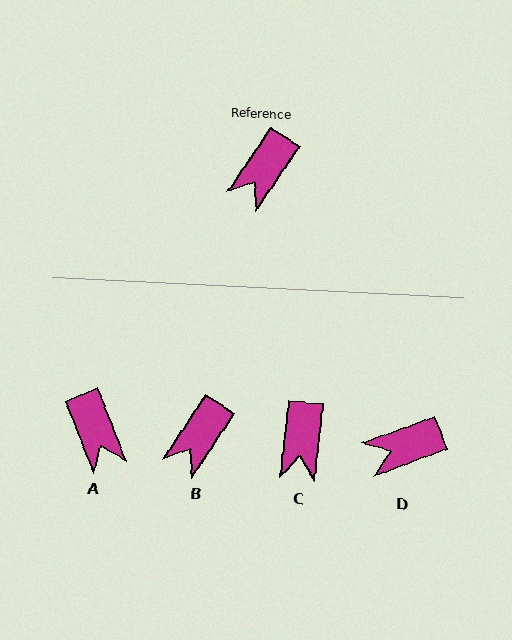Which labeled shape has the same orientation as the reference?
B.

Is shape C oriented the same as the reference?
No, it is off by about 27 degrees.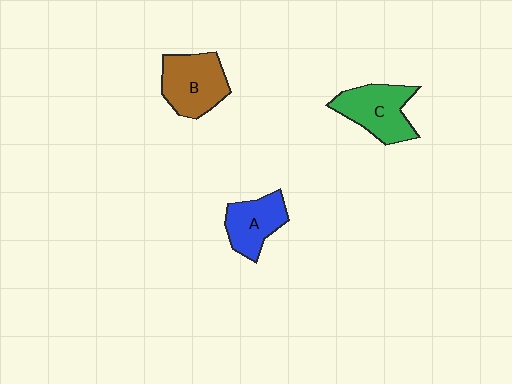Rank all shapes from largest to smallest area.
From largest to smallest: B (brown), C (green), A (blue).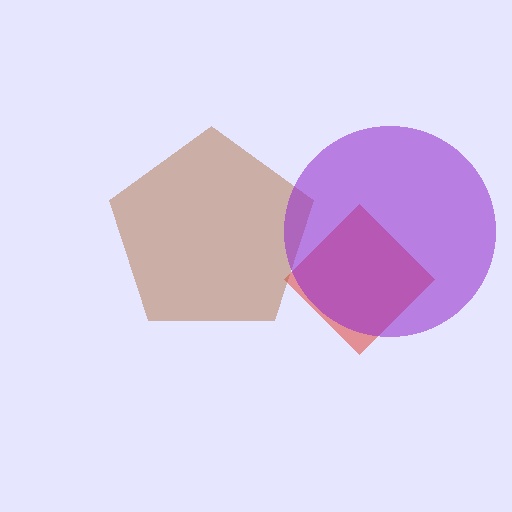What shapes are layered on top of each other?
The layered shapes are: a red diamond, a brown pentagon, a purple circle.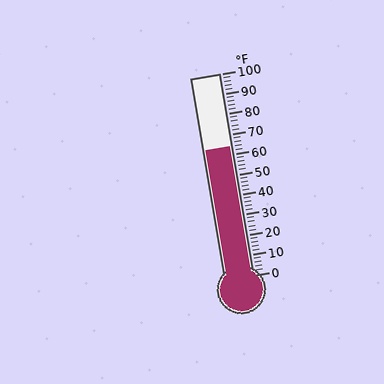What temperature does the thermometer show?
The thermometer shows approximately 64°F.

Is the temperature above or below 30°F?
The temperature is above 30°F.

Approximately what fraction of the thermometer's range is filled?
The thermometer is filled to approximately 65% of its range.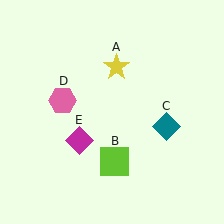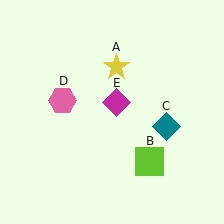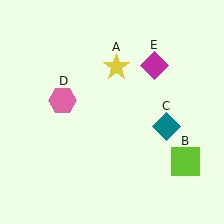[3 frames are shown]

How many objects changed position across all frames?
2 objects changed position: lime square (object B), magenta diamond (object E).